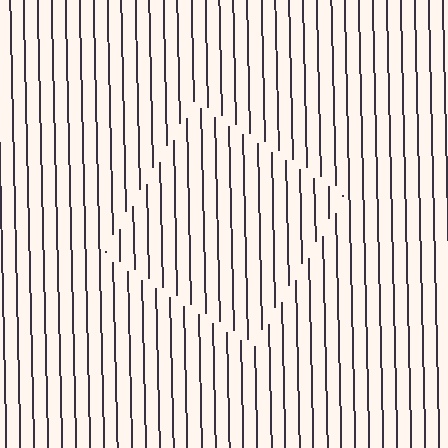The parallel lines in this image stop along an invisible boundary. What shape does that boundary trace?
An illusory square. The interior of the shape contains the same grating, shifted by half a period — the contour is defined by the phase discontinuity where line-ends from the inner and outer gratings abut.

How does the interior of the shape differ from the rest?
The interior of the shape contains the same grating, shifted by half a period — the contour is defined by the phase discontinuity where line-ends from the inner and outer gratings abut.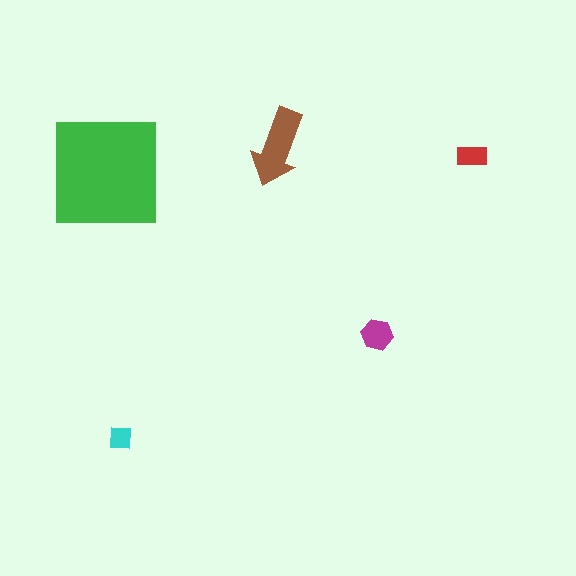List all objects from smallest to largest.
The cyan square, the red rectangle, the magenta hexagon, the brown arrow, the green square.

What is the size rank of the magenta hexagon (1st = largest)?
3rd.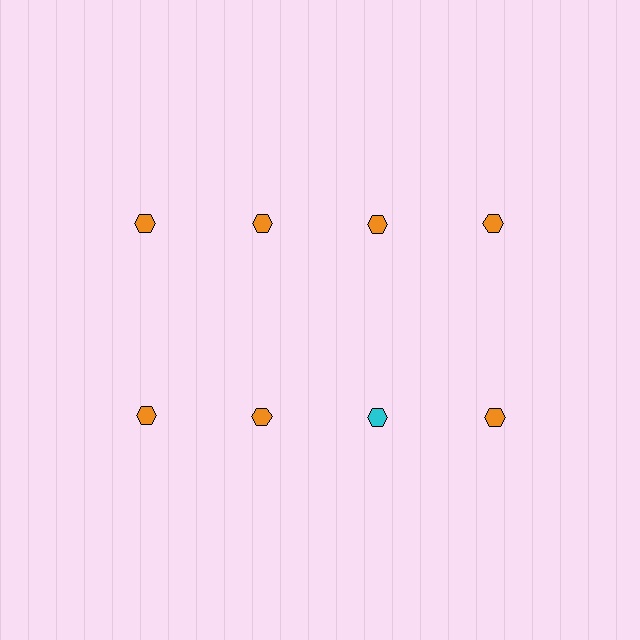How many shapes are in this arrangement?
There are 8 shapes arranged in a grid pattern.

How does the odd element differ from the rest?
It has a different color: cyan instead of orange.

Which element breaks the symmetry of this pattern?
The cyan hexagon in the second row, center column breaks the symmetry. All other shapes are orange hexagons.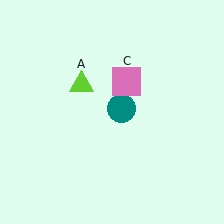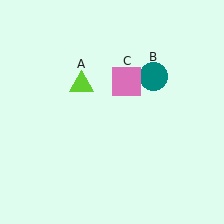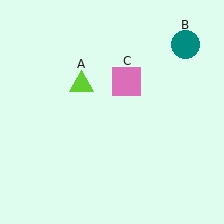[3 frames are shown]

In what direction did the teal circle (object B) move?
The teal circle (object B) moved up and to the right.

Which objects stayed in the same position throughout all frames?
Lime triangle (object A) and pink square (object C) remained stationary.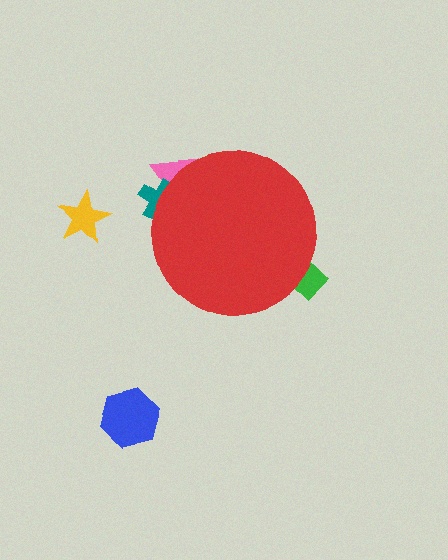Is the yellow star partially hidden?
No, the yellow star is fully visible.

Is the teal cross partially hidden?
Yes, the teal cross is partially hidden behind the red circle.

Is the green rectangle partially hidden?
Yes, the green rectangle is partially hidden behind the red circle.